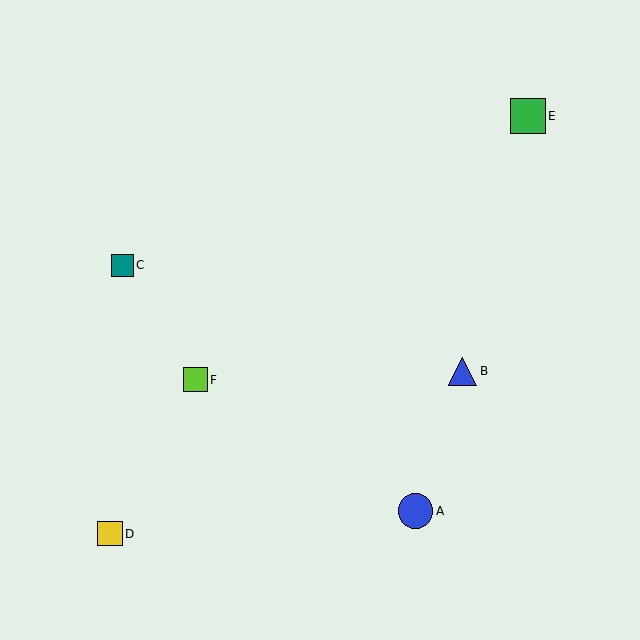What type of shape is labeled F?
Shape F is a lime square.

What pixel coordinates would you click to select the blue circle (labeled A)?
Click at (415, 511) to select the blue circle A.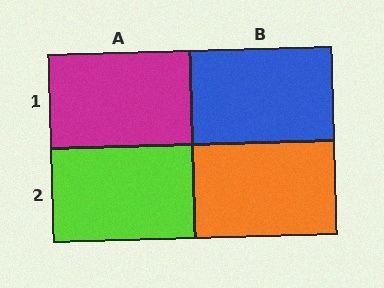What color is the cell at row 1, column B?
Blue.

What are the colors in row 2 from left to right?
Lime, orange.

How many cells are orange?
1 cell is orange.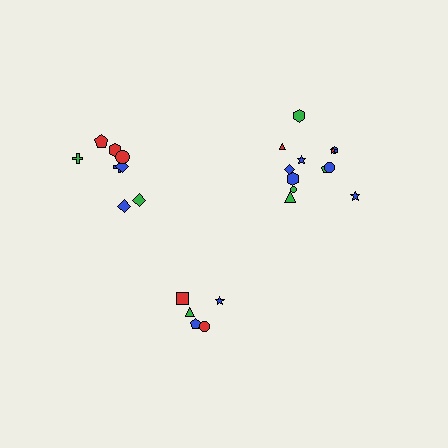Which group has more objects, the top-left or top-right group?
The top-right group.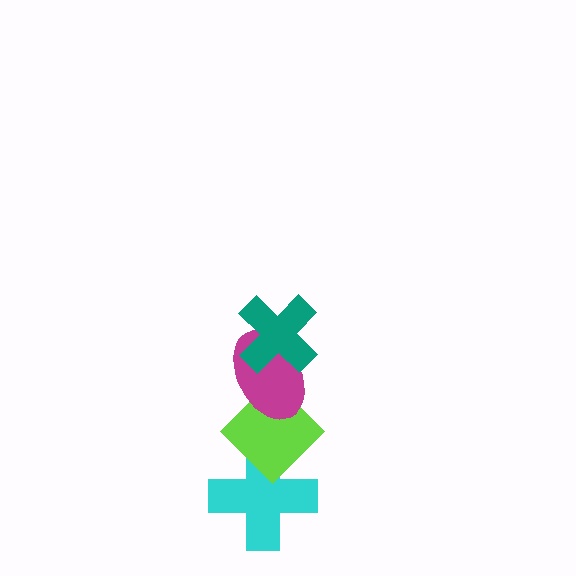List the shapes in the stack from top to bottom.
From top to bottom: the teal cross, the magenta ellipse, the lime diamond, the cyan cross.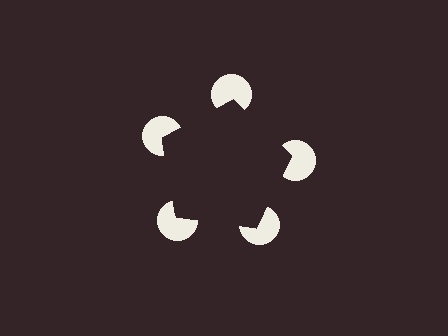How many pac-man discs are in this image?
There are 5 — one at each vertex of the illusory pentagon.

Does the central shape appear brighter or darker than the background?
It typically appears slightly darker than the background, even though no actual brightness change is drawn.